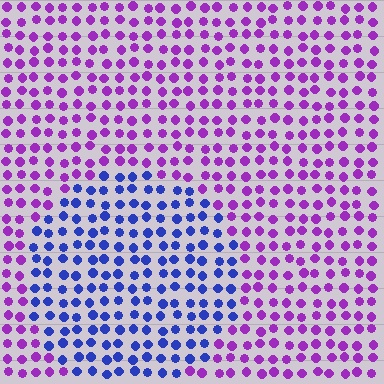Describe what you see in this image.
The image is filled with small purple elements in a uniform arrangement. A circle-shaped region is visible where the elements are tinted to a slightly different hue, forming a subtle color boundary.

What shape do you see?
I see a circle.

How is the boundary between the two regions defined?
The boundary is defined purely by a slight shift in hue (about 55 degrees). Spacing, size, and orientation are identical on both sides.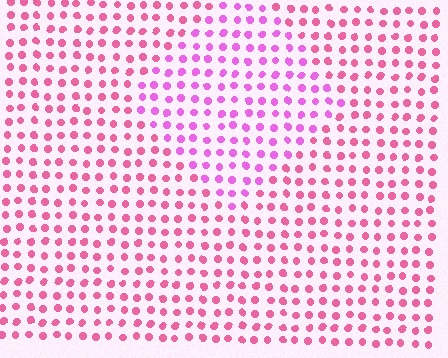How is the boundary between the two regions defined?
The boundary is defined purely by a slight shift in hue (about 31 degrees). Spacing, size, and orientation are identical on both sides.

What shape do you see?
I see a diamond.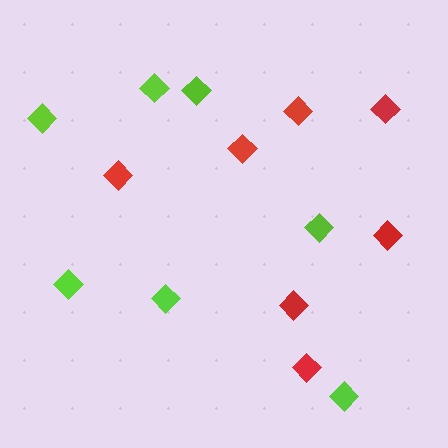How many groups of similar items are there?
There are 2 groups: one group of lime diamonds (7) and one group of red diamonds (7).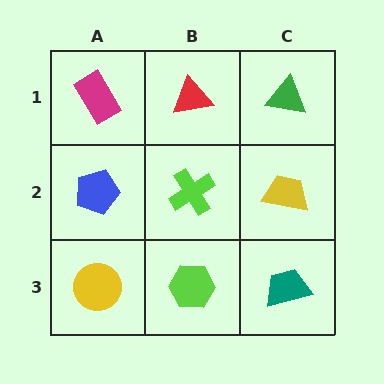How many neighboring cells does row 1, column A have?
2.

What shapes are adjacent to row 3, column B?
A lime cross (row 2, column B), a yellow circle (row 3, column A), a teal trapezoid (row 3, column C).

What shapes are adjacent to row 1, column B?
A lime cross (row 2, column B), a magenta rectangle (row 1, column A), a green triangle (row 1, column C).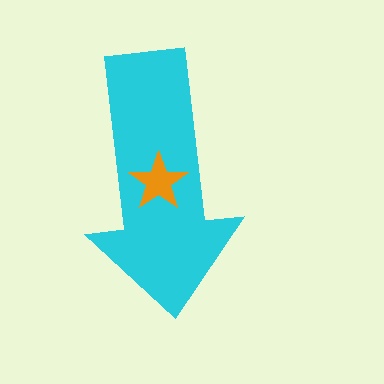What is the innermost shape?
The orange star.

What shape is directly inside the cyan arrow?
The orange star.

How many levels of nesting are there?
2.